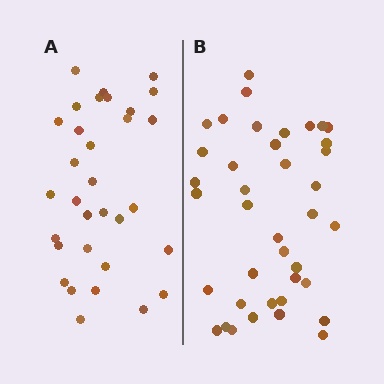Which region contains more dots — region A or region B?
Region B (the right region) has more dots.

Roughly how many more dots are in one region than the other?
Region B has roughly 8 or so more dots than region A.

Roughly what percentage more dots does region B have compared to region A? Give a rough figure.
About 20% more.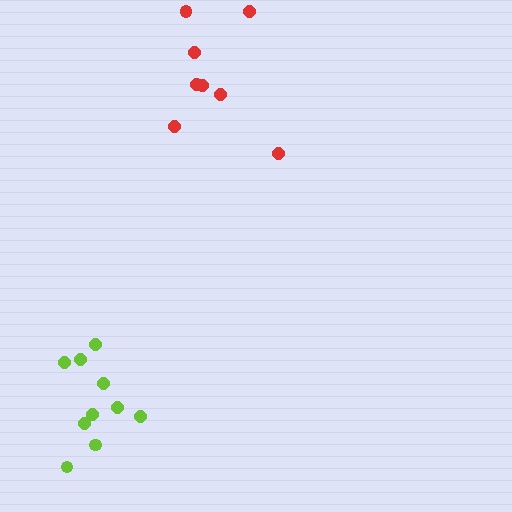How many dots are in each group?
Group 1: 8 dots, Group 2: 10 dots (18 total).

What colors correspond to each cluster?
The clusters are colored: red, lime.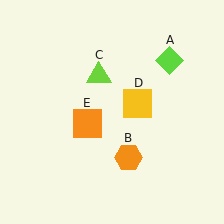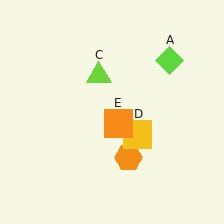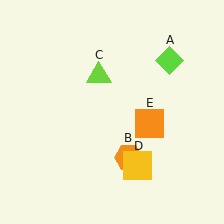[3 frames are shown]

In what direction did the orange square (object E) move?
The orange square (object E) moved right.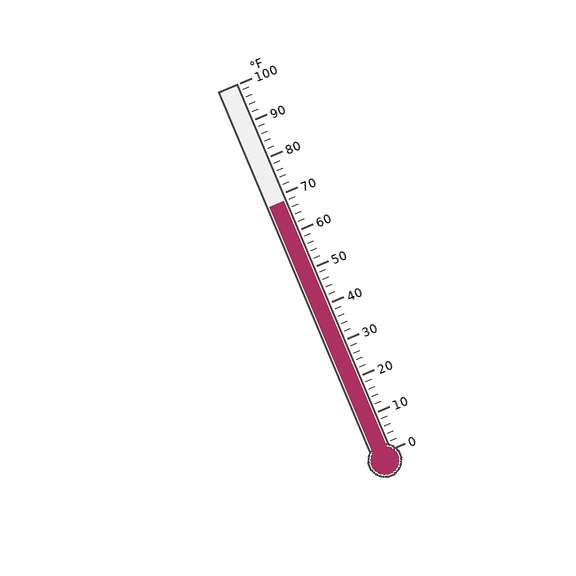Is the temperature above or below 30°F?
The temperature is above 30°F.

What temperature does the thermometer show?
The thermometer shows approximately 68°F.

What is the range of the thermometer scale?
The thermometer scale ranges from 0°F to 100°F.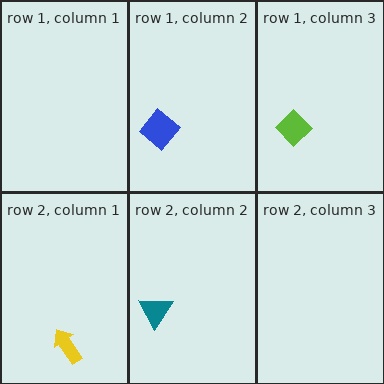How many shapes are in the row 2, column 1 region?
1.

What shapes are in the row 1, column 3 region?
The lime diamond.